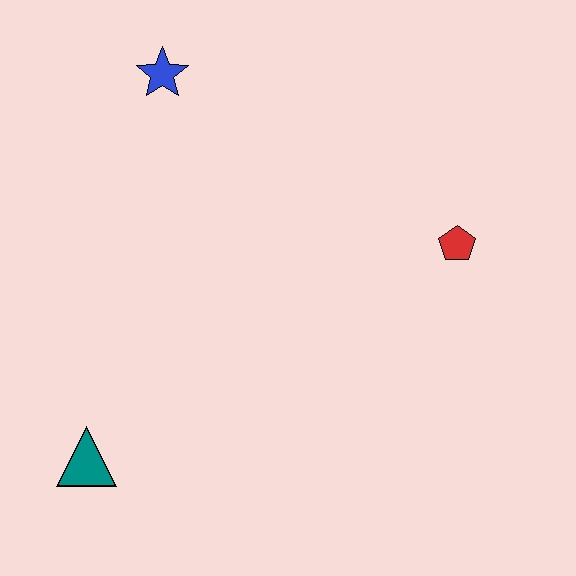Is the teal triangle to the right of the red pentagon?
No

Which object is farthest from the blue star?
The teal triangle is farthest from the blue star.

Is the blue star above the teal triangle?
Yes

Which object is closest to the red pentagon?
The blue star is closest to the red pentagon.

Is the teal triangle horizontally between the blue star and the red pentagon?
No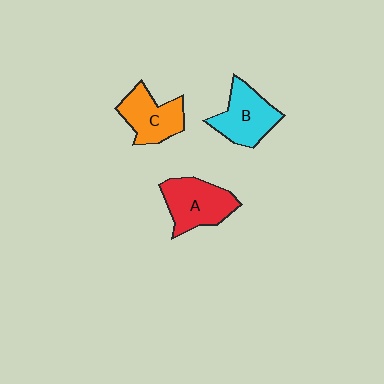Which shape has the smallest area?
Shape C (orange).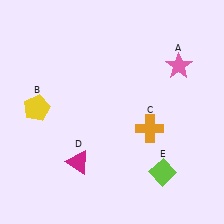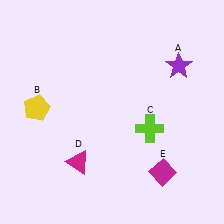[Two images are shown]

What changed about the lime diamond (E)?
In Image 1, E is lime. In Image 2, it changed to magenta.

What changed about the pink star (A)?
In Image 1, A is pink. In Image 2, it changed to purple.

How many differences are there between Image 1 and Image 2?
There are 3 differences between the two images.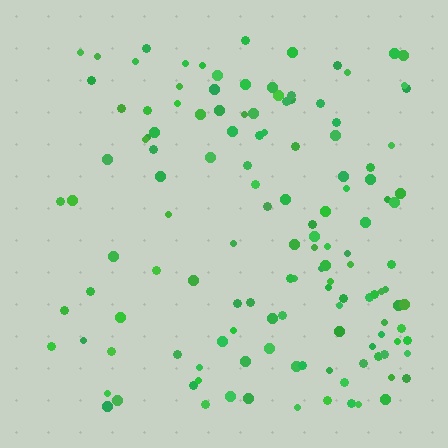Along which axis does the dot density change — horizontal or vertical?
Horizontal.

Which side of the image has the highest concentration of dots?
The right.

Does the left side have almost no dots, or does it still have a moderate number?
Still a moderate number, just noticeably fewer than the right.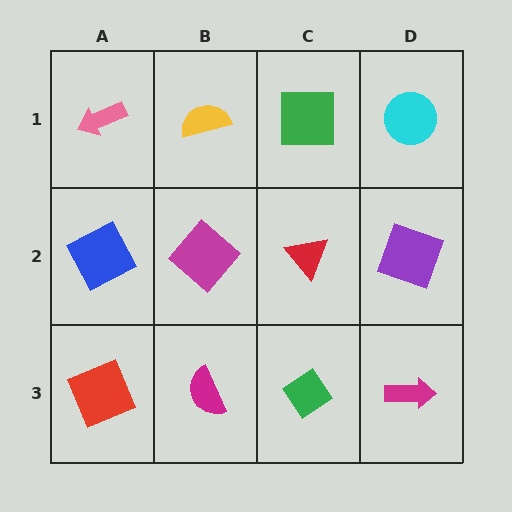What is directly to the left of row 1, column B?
A pink arrow.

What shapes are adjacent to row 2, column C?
A green square (row 1, column C), a green diamond (row 3, column C), a magenta diamond (row 2, column B), a purple square (row 2, column D).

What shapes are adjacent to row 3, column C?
A red triangle (row 2, column C), a magenta semicircle (row 3, column B), a magenta arrow (row 3, column D).